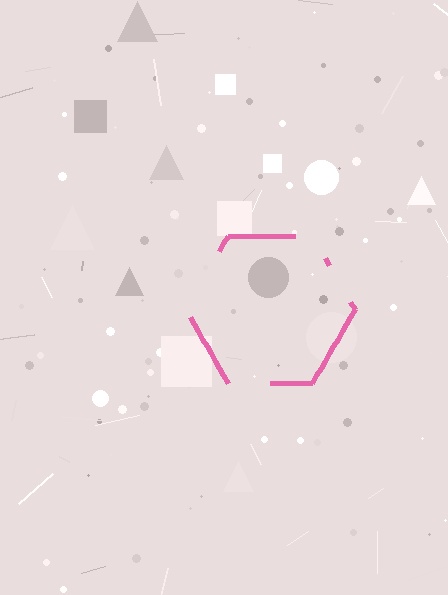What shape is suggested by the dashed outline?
The dashed outline suggests a hexagon.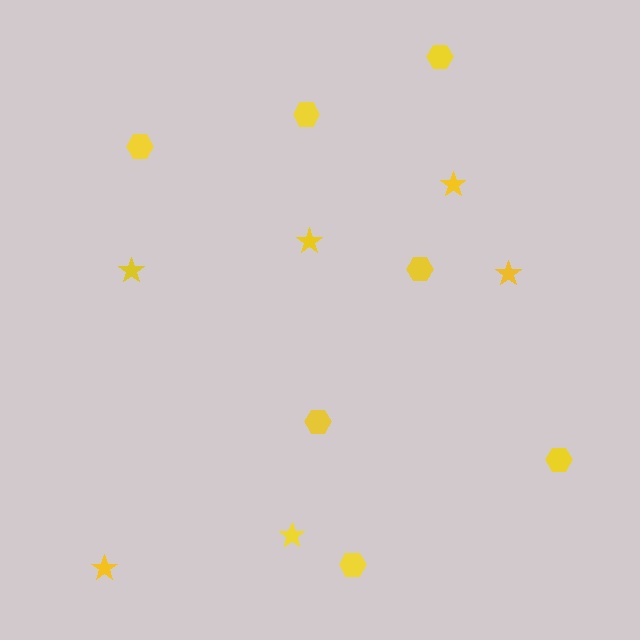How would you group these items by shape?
There are 2 groups: one group of stars (6) and one group of hexagons (7).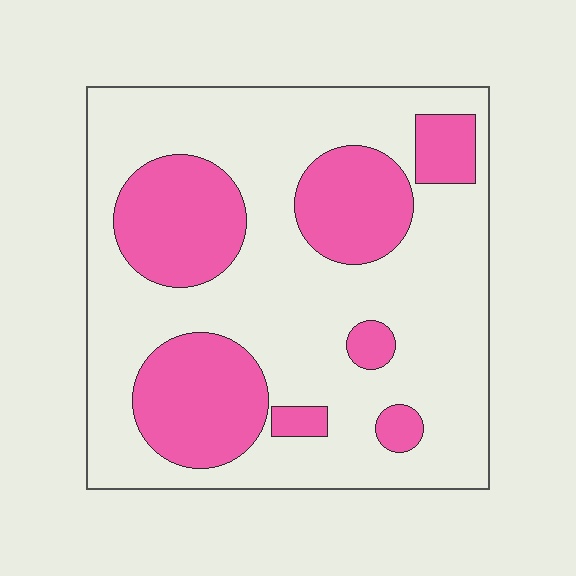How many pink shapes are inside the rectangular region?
7.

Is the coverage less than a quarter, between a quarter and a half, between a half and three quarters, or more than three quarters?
Between a quarter and a half.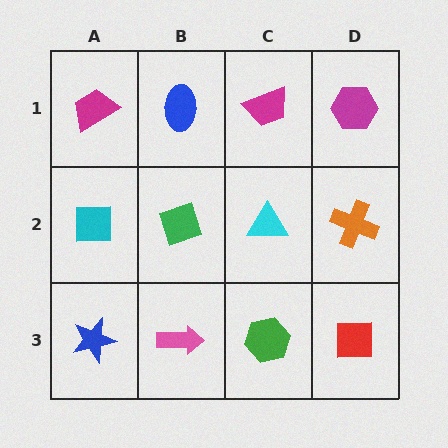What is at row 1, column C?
A magenta trapezoid.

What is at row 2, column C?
A cyan triangle.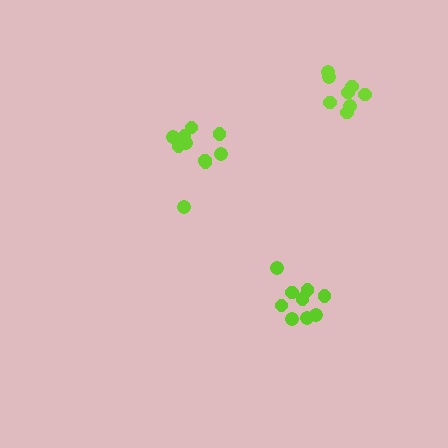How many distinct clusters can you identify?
There are 3 distinct clusters.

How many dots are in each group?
Group 1: 10 dots, Group 2: 8 dots, Group 3: 9 dots (27 total).